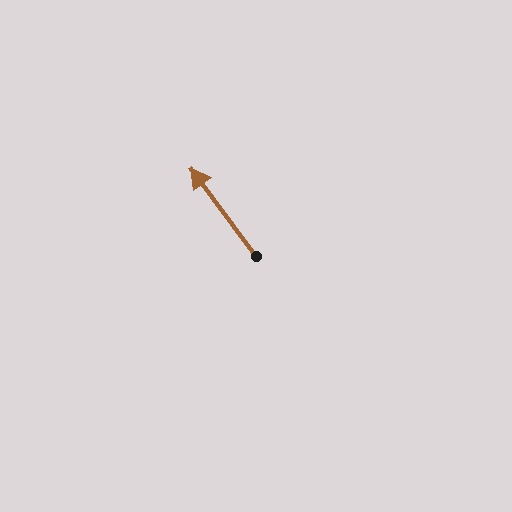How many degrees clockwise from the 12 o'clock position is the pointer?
Approximately 323 degrees.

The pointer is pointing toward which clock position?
Roughly 11 o'clock.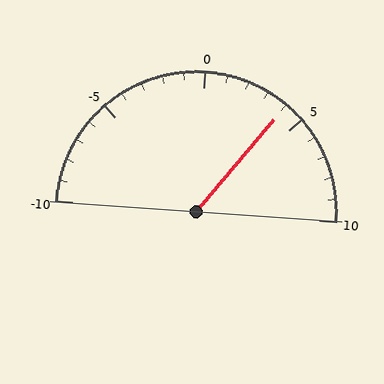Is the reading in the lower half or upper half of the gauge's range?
The reading is in the upper half of the range (-10 to 10).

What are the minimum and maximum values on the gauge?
The gauge ranges from -10 to 10.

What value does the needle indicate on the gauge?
The needle indicates approximately 4.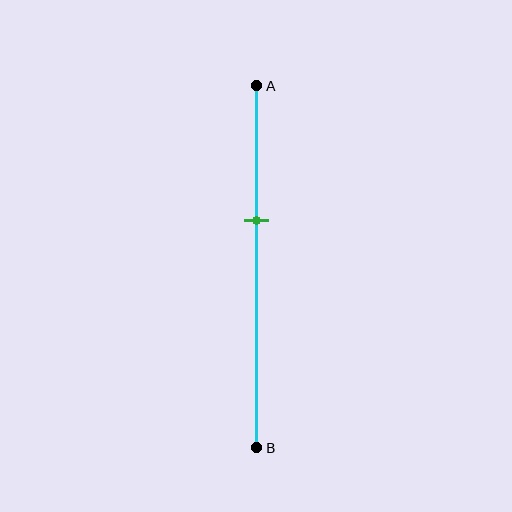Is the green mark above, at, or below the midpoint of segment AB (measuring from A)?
The green mark is above the midpoint of segment AB.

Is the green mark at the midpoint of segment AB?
No, the mark is at about 35% from A, not at the 50% midpoint.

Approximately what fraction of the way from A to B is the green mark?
The green mark is approximately 35% of the way from A to B.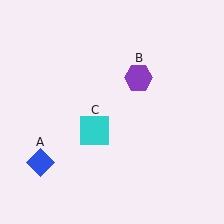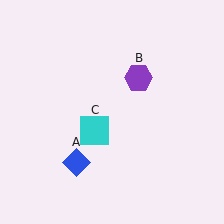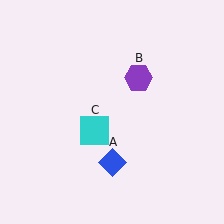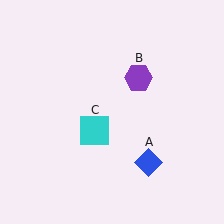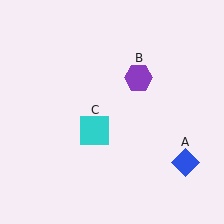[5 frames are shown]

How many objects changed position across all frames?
1 object changed position: blue diamond (object A).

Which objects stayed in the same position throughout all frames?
Purple hexagon (object B) and cyan square (object C) remained stationary.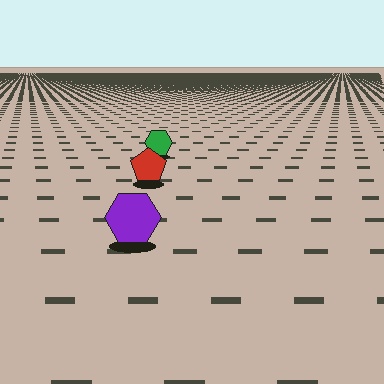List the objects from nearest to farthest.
From nearest to farthest: the purple hexagon, the red pentagon, the green hexagon.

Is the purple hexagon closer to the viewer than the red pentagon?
Yes. The purple hexagon is closer — you can tell from the texture gradient: the ground texture is coarser near it.